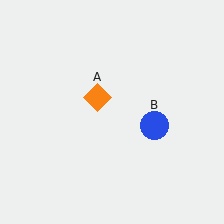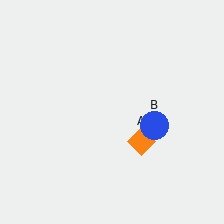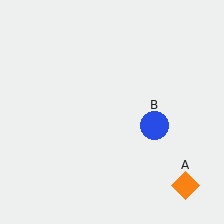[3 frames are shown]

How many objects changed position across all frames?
1 object changed position: orange diamond (object A).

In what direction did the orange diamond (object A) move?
The orange diamond (object A) moved down and to the right.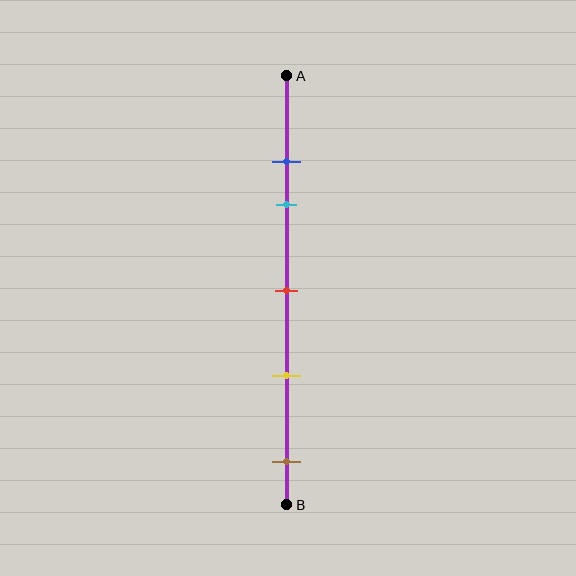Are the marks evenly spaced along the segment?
No, the marks are not evenly spaced.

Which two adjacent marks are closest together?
The blue and cyan marks are the closest adjacent pair.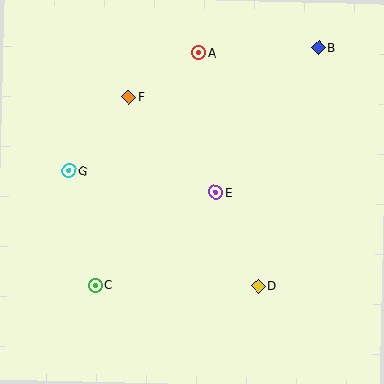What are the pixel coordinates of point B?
Point B is at (318, 48).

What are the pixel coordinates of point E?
Point E is at (216, 192).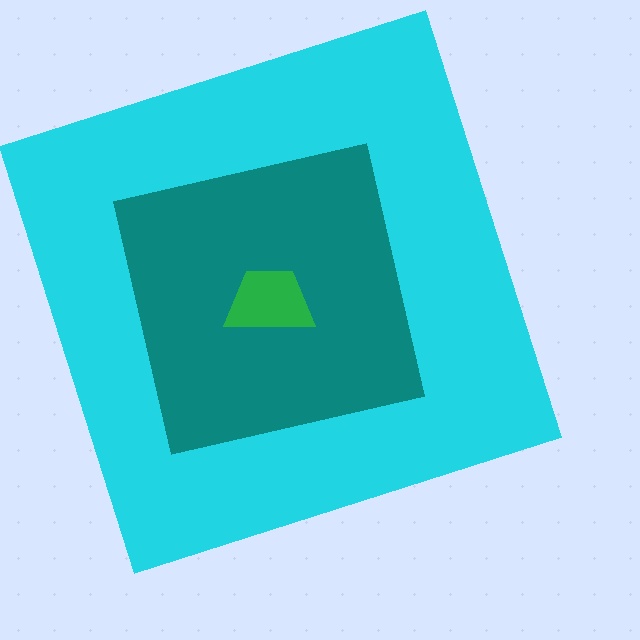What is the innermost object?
The green trapezoid.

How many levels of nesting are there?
3.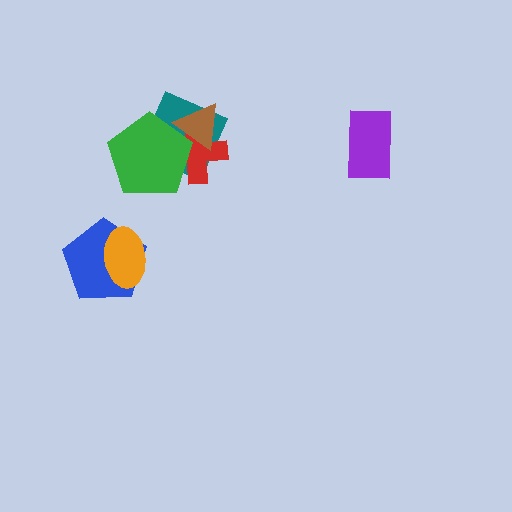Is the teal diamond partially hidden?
Yes, it is partially covered by another shape.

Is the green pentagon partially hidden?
Yes, it is partially covered by another shape.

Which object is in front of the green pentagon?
The brown triangle is in front of the green pentagon.